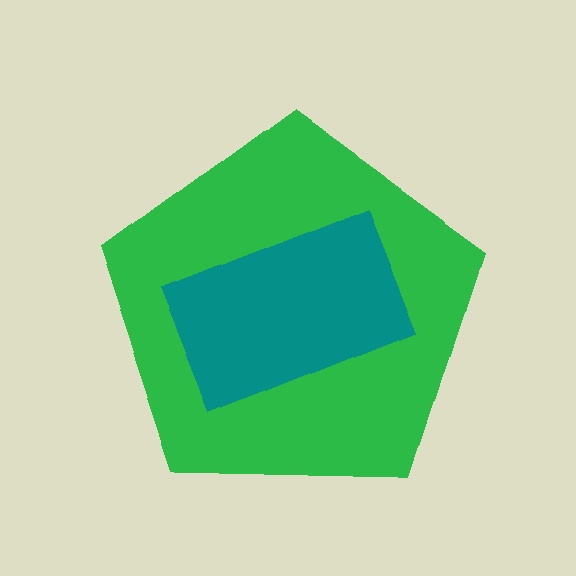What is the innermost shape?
The teal rectangle.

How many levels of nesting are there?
2.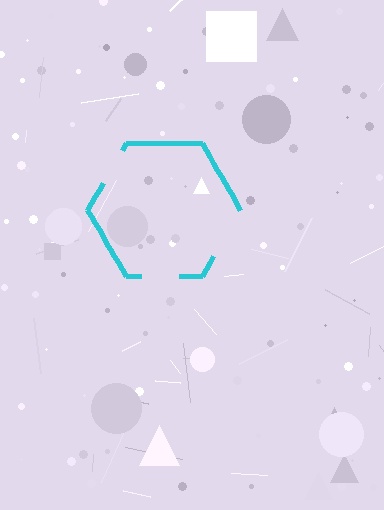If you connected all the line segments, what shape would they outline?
They would outline a hexagon.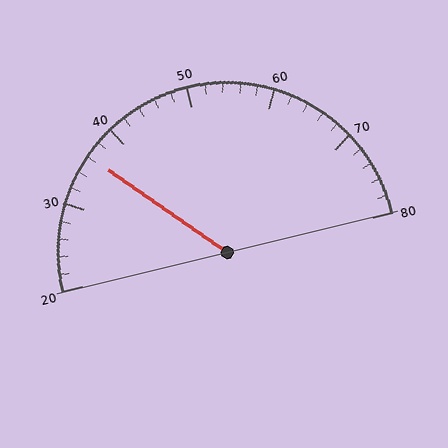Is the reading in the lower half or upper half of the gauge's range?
The reading is in the lower half of the range (20 to 80).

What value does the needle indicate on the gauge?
The needle indicates approximately 36.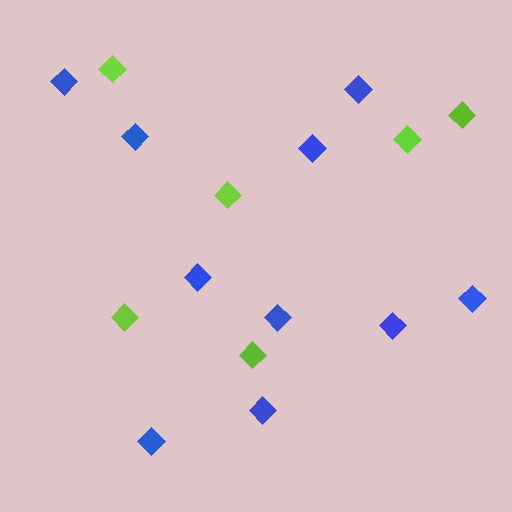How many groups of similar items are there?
There are 2 groups: one group of lime diamonds (6) and one group of blue diamonds (10).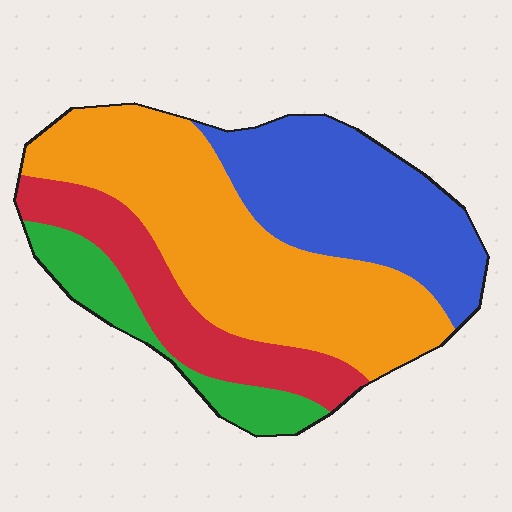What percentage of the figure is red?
Red covers about 20% of the figure.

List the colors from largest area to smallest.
From largest to smallest: orange, blue, red, green.